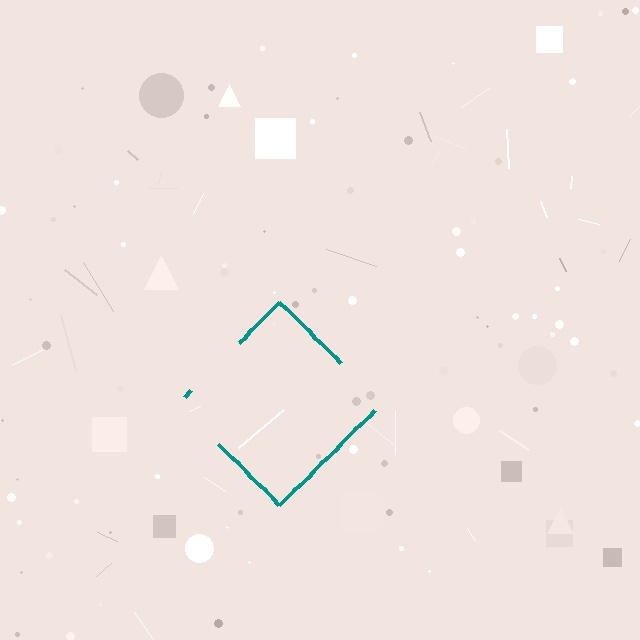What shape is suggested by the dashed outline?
The dashed outline suggests a diamond.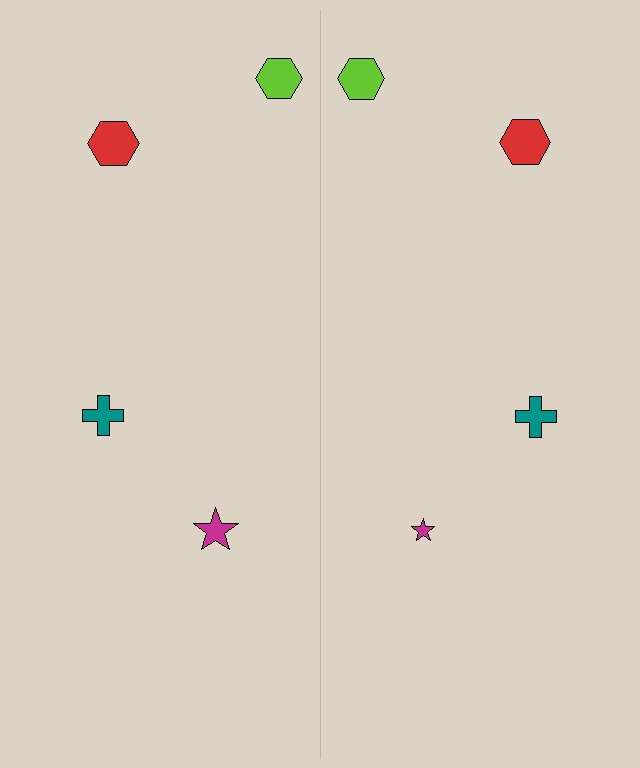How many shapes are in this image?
There are 8 shapes in this image.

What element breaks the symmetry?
The magenta star on the right side has a different size than its mirror counterpart.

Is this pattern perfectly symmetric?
No, the pattern is not perfectly symmetric. The magenta star on the right side has a different size than its mirror counterpart.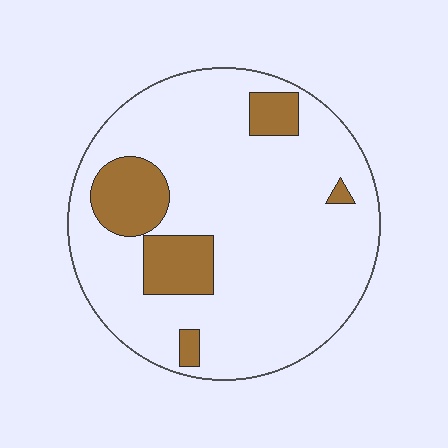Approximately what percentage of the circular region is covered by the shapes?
Approximately 15%.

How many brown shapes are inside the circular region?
5.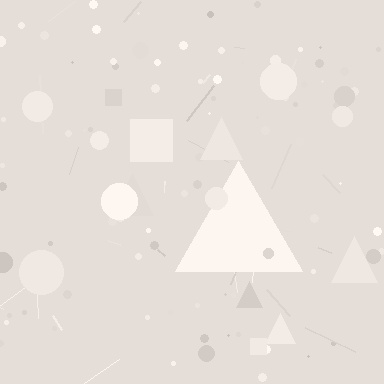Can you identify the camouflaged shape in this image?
The camouflaged shape is a triangle.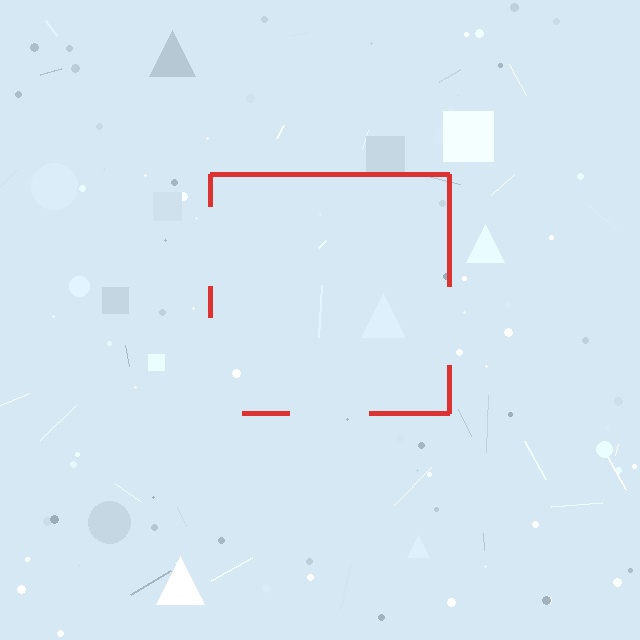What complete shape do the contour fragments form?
The contour fragments form a square.